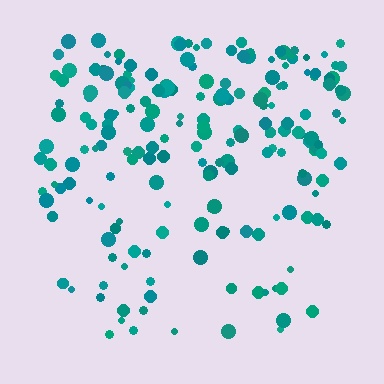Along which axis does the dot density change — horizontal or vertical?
Vertical.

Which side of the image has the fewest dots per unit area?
The bottom.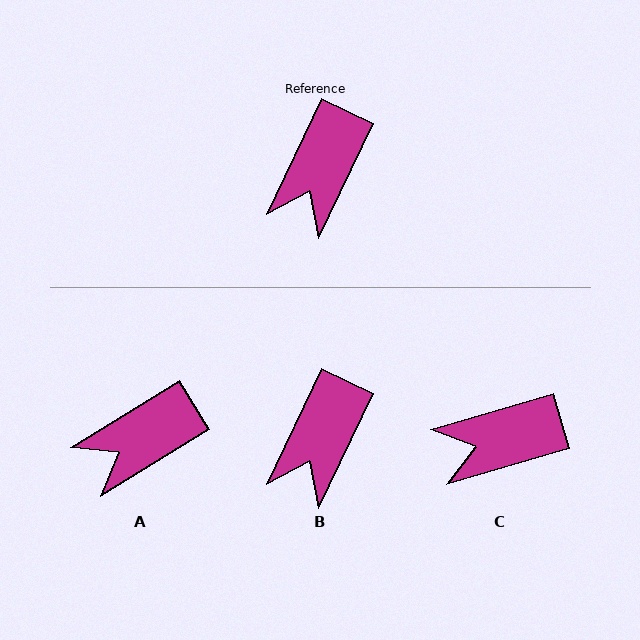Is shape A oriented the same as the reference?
No, it is off by about 33 degrees.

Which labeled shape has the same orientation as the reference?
B.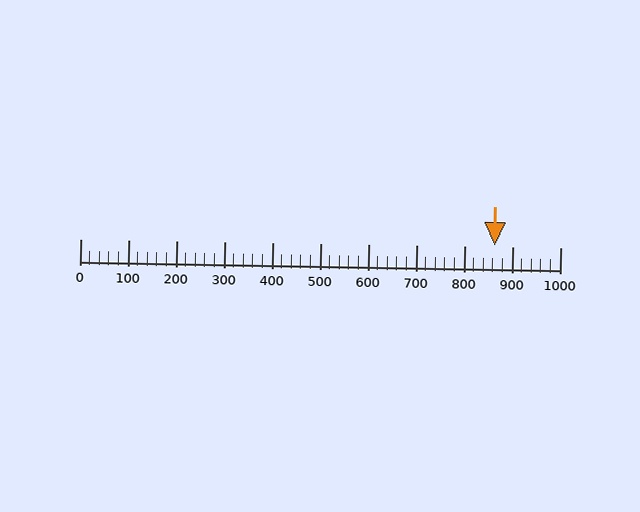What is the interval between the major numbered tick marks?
The major tick marks are spaced 100 units apart.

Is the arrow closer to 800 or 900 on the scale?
The arrow is closer to 900.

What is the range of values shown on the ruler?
The ruler shows values from 0 to 1000.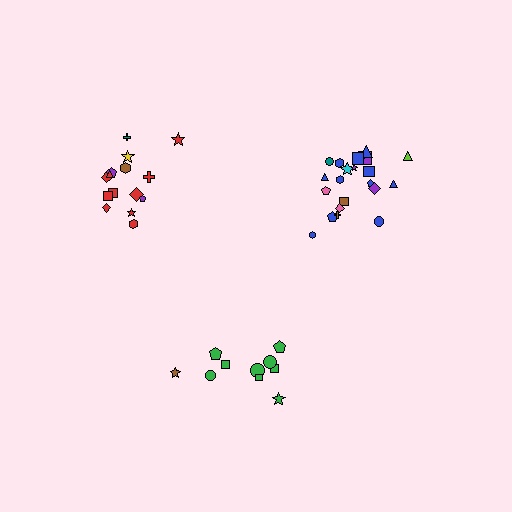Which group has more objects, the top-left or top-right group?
The top-right group.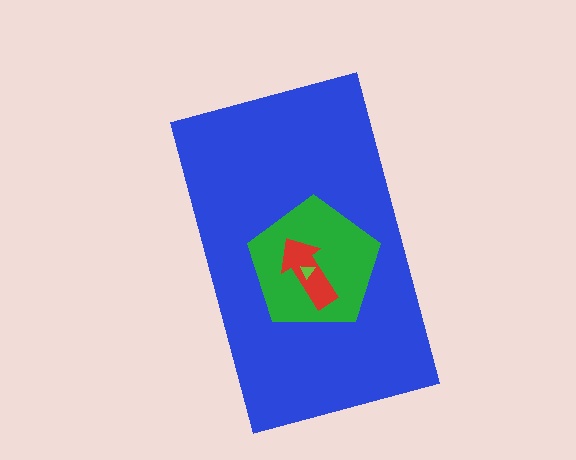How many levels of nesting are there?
4.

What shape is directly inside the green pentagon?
The red arrow.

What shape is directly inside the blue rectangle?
The green pentagon.